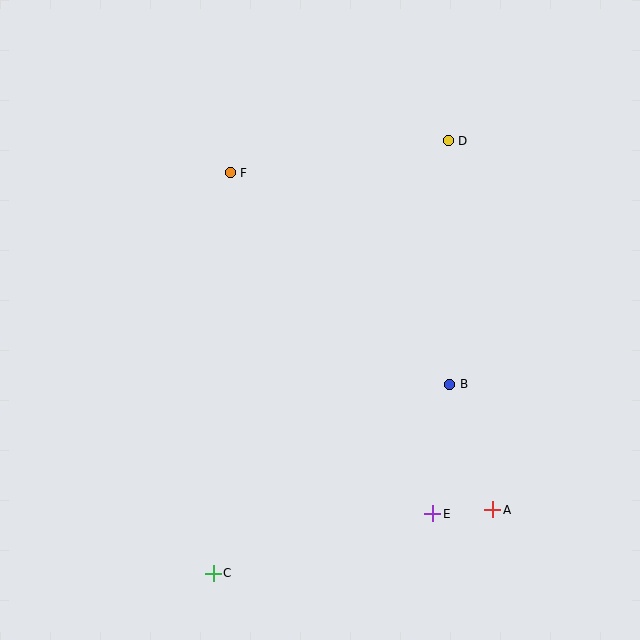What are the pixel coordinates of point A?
Point A is at (493, 510).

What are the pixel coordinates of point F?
Point F is at (230, 173).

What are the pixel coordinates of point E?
Point E is at (433, 514).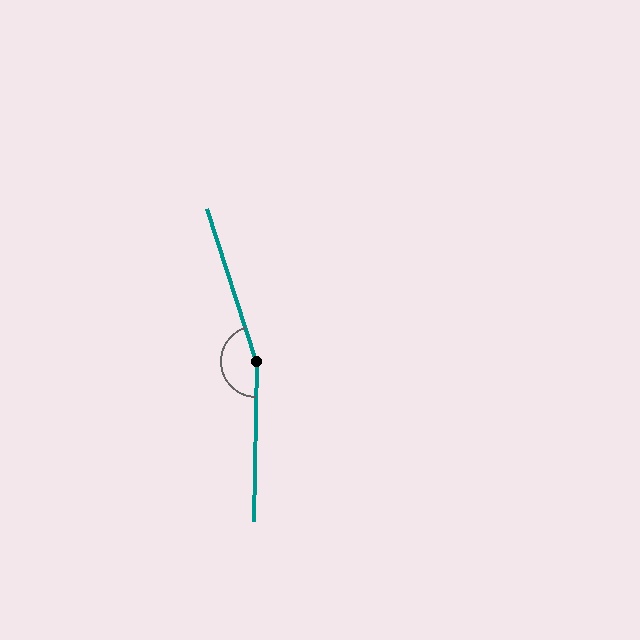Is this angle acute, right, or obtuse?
It is obtuse.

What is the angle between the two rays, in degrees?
Approximately 161 degrees.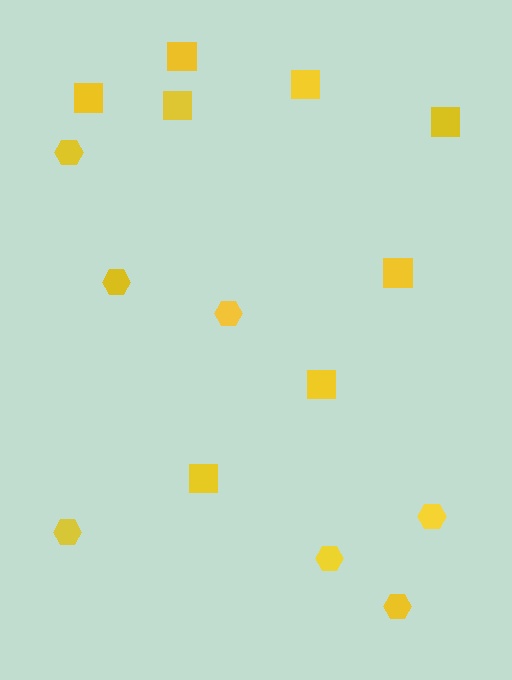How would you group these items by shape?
There are 2 groups: one group of squares (8) and one group of hexagons (7).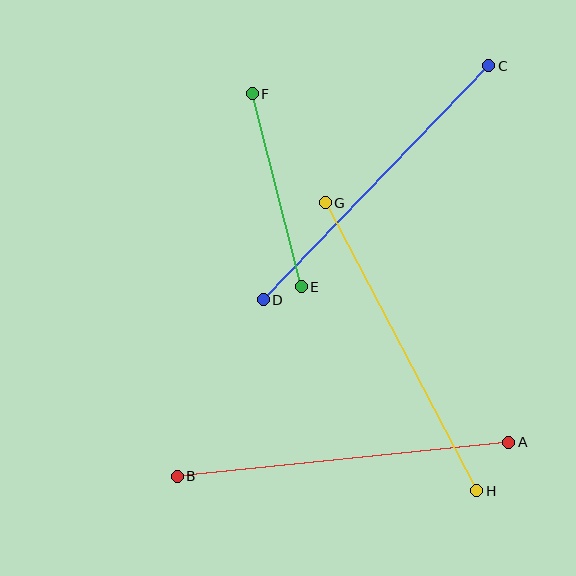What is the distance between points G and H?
The distance is approximately 325 pixels.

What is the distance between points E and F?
The distance is approximately 199 pixels.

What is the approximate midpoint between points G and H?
The midpoint is at approximately (401, 347) pixels.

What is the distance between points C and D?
The distance is approximately 325 pixels.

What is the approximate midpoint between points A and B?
The midpoint is at approximately (343, 459) pixels.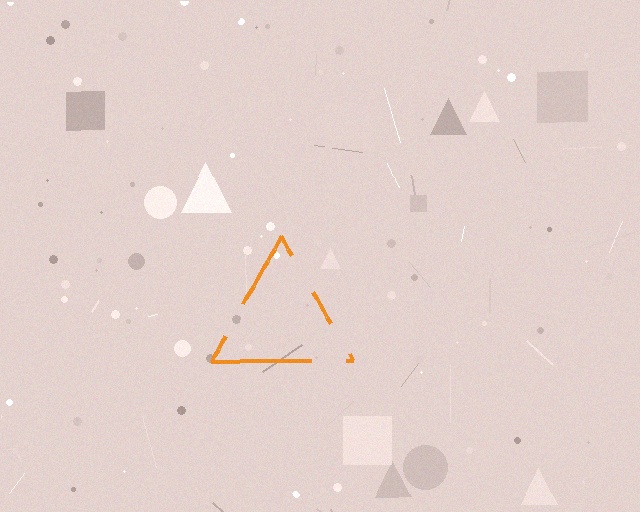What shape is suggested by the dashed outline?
The dashed outline suggests a triangle.